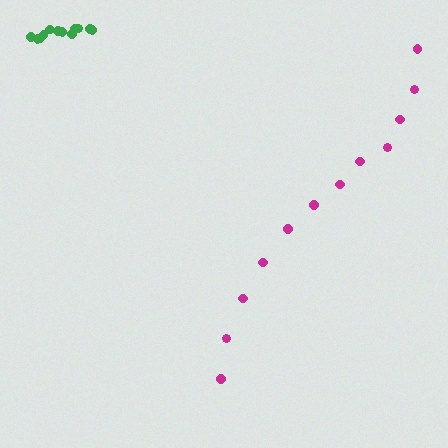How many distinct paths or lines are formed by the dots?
There are 2 distinct paths.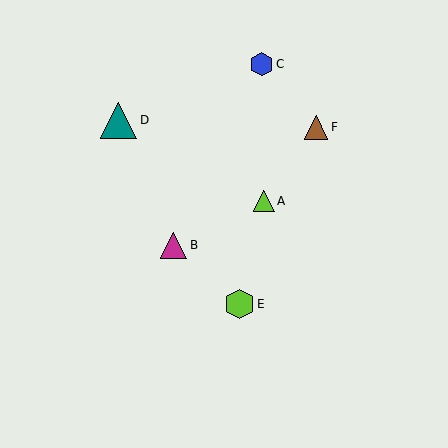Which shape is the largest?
The teal triangle (labeled D) is the largest.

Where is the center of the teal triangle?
The center of the teal triangle is at (119, 120).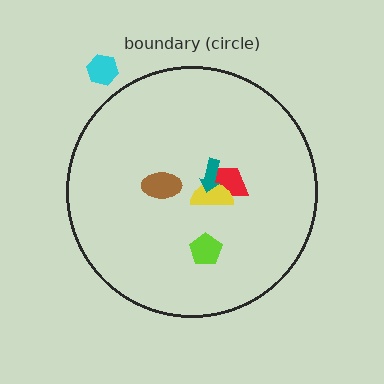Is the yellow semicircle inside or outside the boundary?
Inside.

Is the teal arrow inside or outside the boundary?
Inside.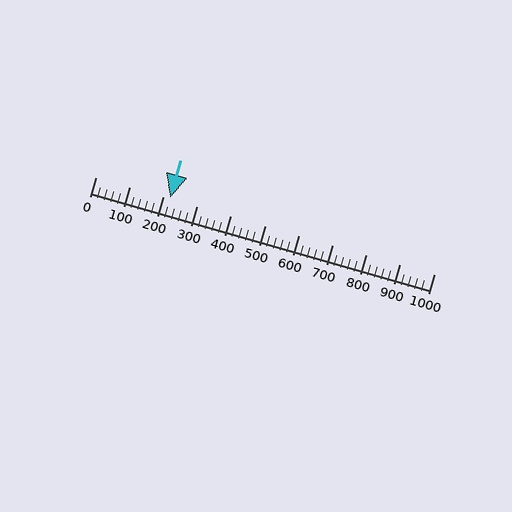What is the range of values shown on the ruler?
The ruler shows values from 0 to 1000.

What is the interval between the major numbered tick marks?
The major tick marks are spaced 100 units apart.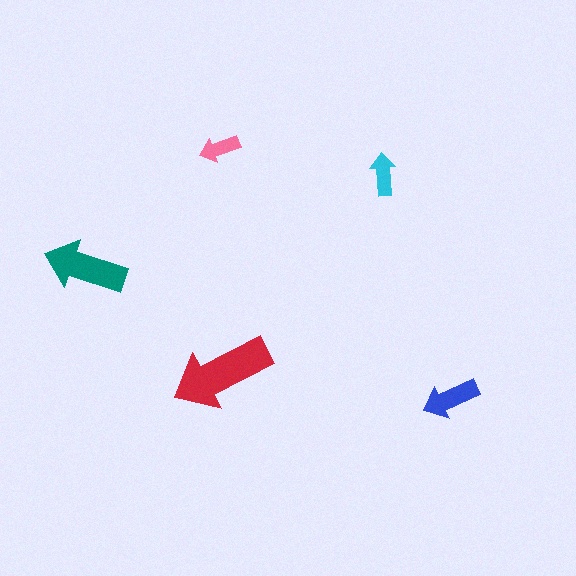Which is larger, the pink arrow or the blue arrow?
The blue one.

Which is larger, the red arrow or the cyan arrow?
The red one.